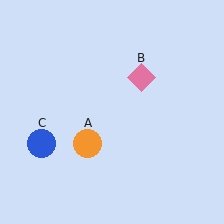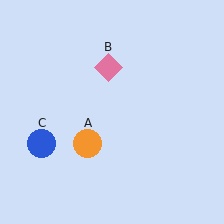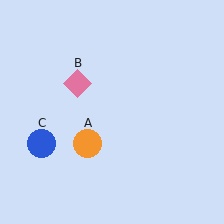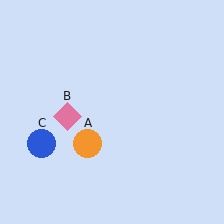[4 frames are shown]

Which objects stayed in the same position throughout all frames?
Orange circle (object A) and blue circle (object C) remained stationary.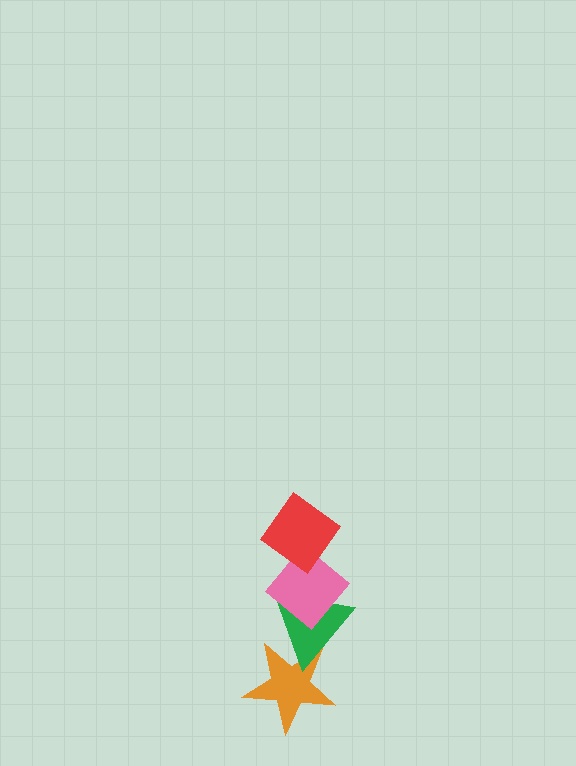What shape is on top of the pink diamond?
The red diamond is on top of the pink diamond.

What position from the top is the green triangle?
The green triangle is 3rd from the top.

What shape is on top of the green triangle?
The pink diamond is on top of the green triangle.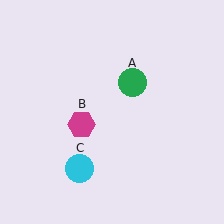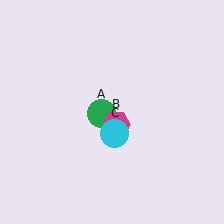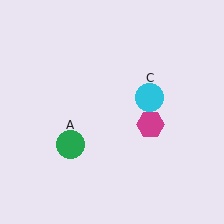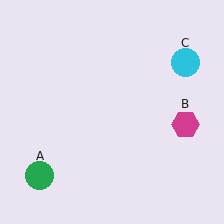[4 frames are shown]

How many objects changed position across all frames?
3 objects changed position: green circle (object A), magenta hexagon (object B), cyan circle (object C).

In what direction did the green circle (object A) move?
The green circle (object A) moved down and to the left.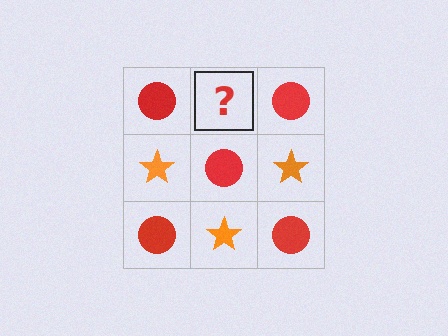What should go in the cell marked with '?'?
The missing cell should contain an orange star.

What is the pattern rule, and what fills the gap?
The rule is that it alternates red circle and orange star in a checkerboard pattern. The gap should be filled with an orange star.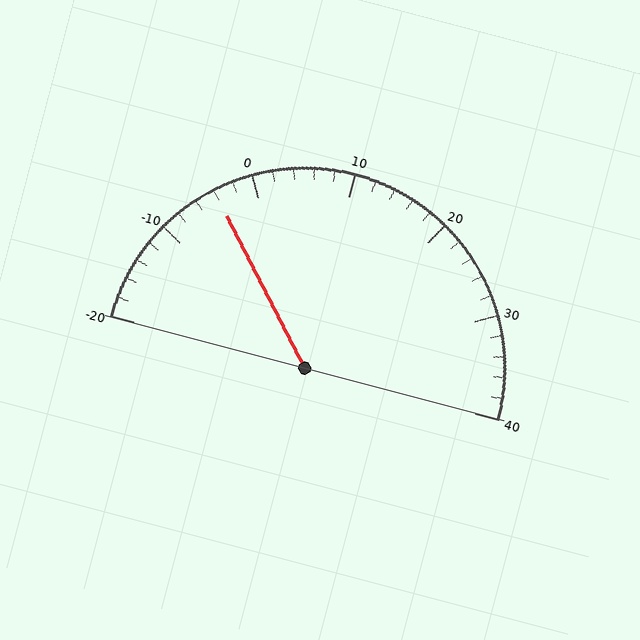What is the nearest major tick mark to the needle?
The nearest major tick mark is 0.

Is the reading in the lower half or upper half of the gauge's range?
The reading is in the lower half of the range (-20 to 40).